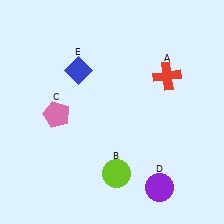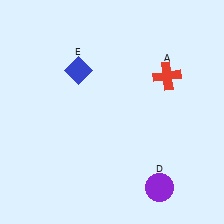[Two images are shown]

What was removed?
The lime circle (B), the pink pentagon (C) were removed in Image 2.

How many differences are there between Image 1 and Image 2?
There are 2 differences between the two images.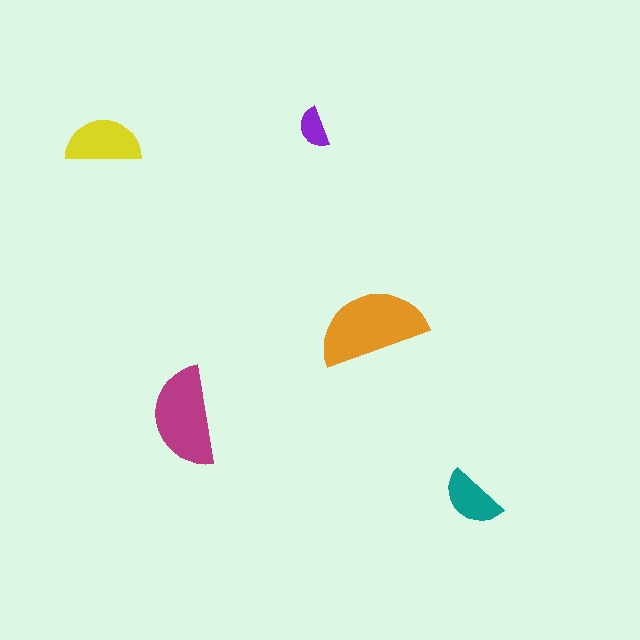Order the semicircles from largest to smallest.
the orange one, the magenta one, the yellow one, the teal one, the purple one.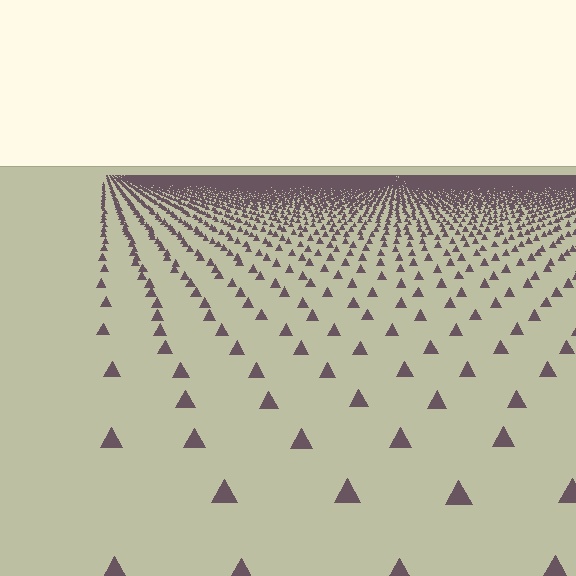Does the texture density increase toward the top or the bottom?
Density increases toward the top.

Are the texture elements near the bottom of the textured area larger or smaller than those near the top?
Larger. Near the bottom, elements are closer to the viewer and appear at a bigger on-screen size.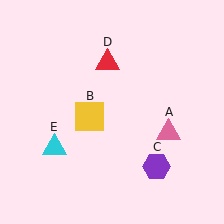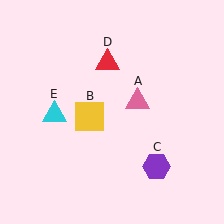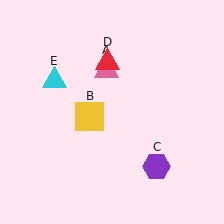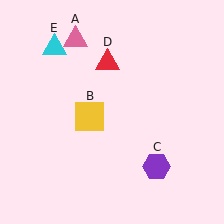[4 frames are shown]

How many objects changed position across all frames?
2 objects changed position: pink triangle (object A), cyan triangle (object E).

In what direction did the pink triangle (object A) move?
The pink triangle (object A) moved up and to the left.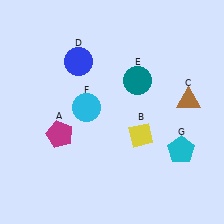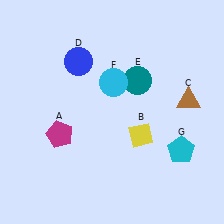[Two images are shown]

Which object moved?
The cyan circle (F) moved right.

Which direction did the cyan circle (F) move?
The cyan circle (F) moved right.